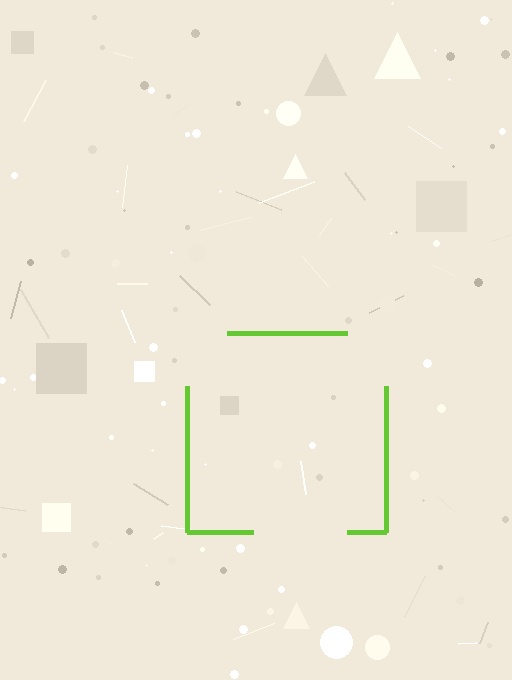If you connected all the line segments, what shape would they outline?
They would outline a square.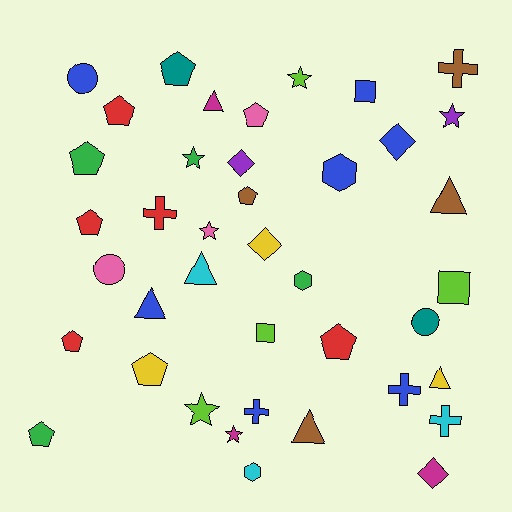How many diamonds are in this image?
There are 4 diamonds.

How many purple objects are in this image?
There are 2 purple objects.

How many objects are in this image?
There are 40 objects.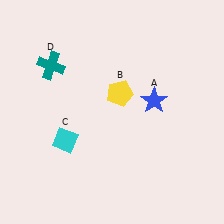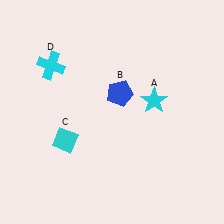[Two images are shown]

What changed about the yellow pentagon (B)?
In Image 1, B is yellow. In Image 2, it changed to blue.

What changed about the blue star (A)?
In Image 1, A is blue. In Image 2, it changed to cyan.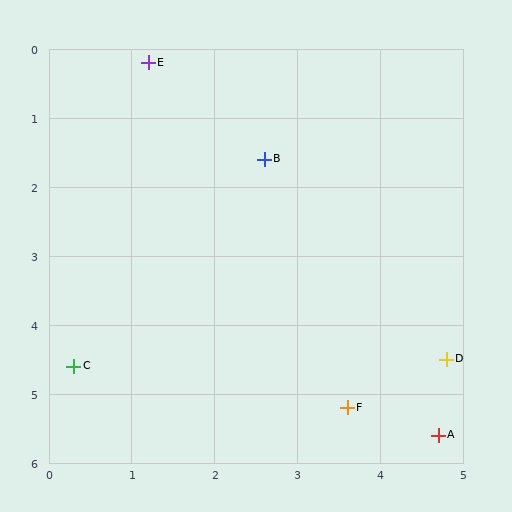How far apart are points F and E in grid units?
Points F and E are about 5.5 grid units apart.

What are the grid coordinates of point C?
Point C is at approximately (0.3, 4.6).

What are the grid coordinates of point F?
Point F is at approximately (3.6, 5.2).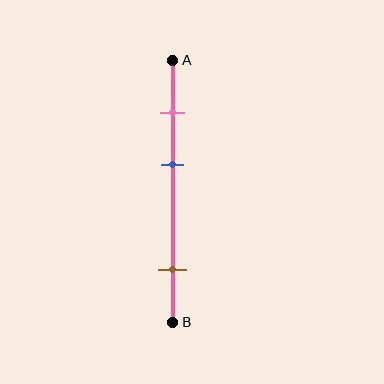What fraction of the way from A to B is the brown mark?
The brown mark is approximately 80% (0.8) of the way from A to B.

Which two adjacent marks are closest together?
The pink and blue marks are the closest adjacent pair.